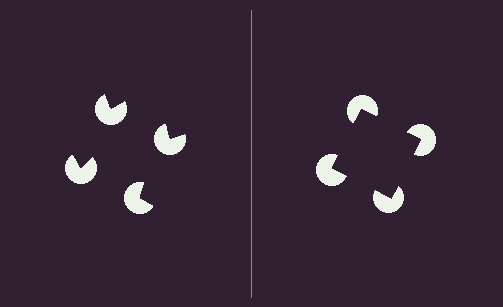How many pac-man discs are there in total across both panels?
8 — 4 on each side.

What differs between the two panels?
The pac-man discs are positioned identically on both sides; only the wedge orientations differ. On the right they align to a square; on the left they are misaligned.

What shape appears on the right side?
An illusory square.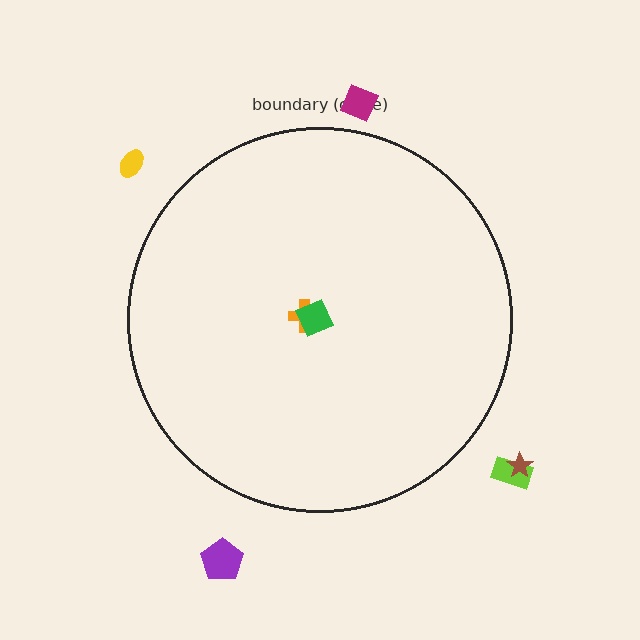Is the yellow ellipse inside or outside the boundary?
Outside.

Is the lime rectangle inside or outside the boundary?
Outside.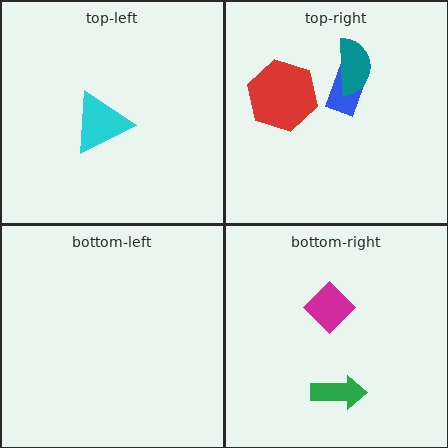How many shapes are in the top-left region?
1.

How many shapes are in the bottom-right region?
2.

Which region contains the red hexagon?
The top-right region.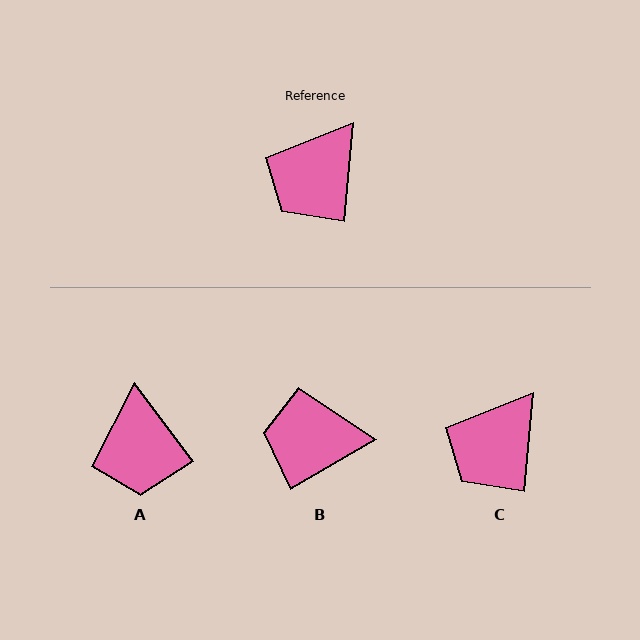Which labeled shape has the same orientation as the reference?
C.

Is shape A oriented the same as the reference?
No, it is off by about 42 degrees.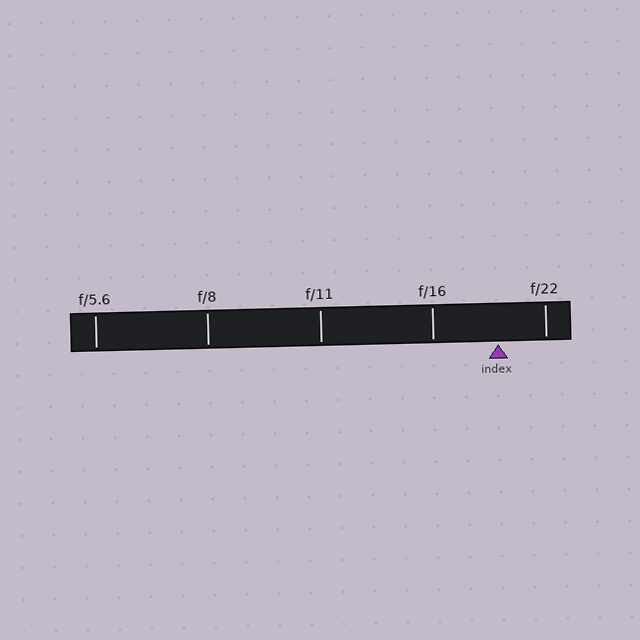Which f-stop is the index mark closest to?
The index mark is closest to f/22.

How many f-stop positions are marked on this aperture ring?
There are 5 f-stop positions marked.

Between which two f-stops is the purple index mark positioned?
The index mark is between f/16 and f/22.